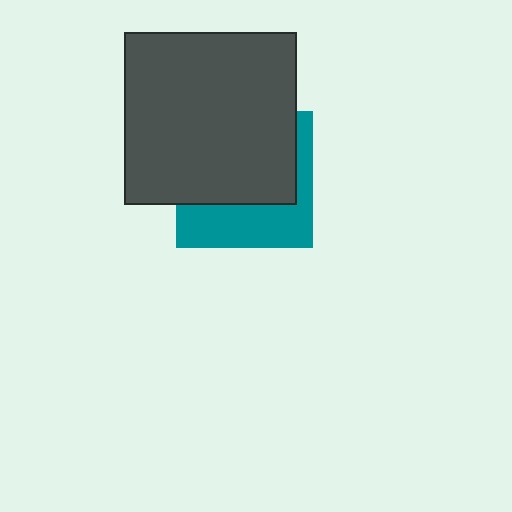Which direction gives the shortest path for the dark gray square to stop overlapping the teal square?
Moving up gives the shortest separation.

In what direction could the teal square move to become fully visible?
The teal square could move down. That would shift it out from behind the dark gray square entirely.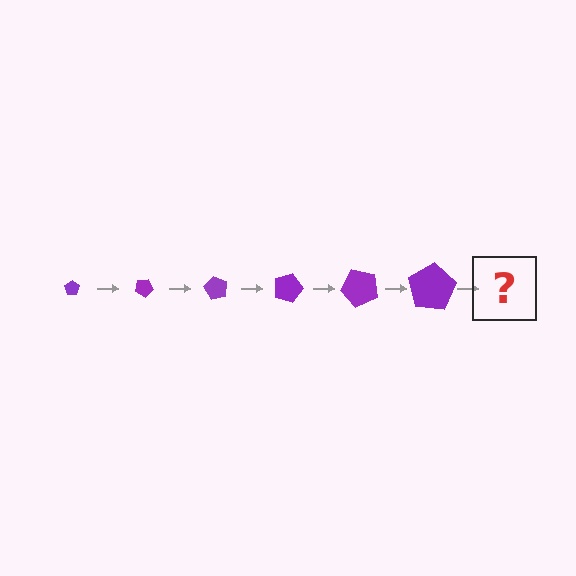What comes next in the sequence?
The next element should be a pentagon, larger than the previous one and rotated 180 degrees from the start.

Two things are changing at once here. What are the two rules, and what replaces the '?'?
The two rules are that the pentagon grows larger each step and it rotates 30 degrees each step. The '?' should be a pentagon, larger than the previous one and rotated 180 degrees from the start.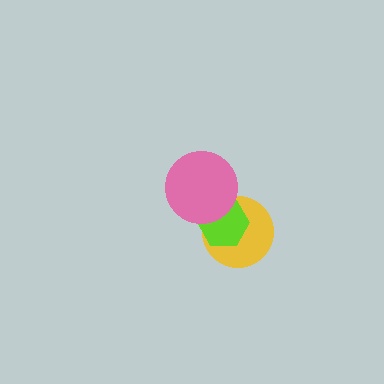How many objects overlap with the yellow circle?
2 objects overlap with the yellow circle.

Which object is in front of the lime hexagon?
The pink circle is in front of the lime hexagon.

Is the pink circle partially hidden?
No, no other shape covers it.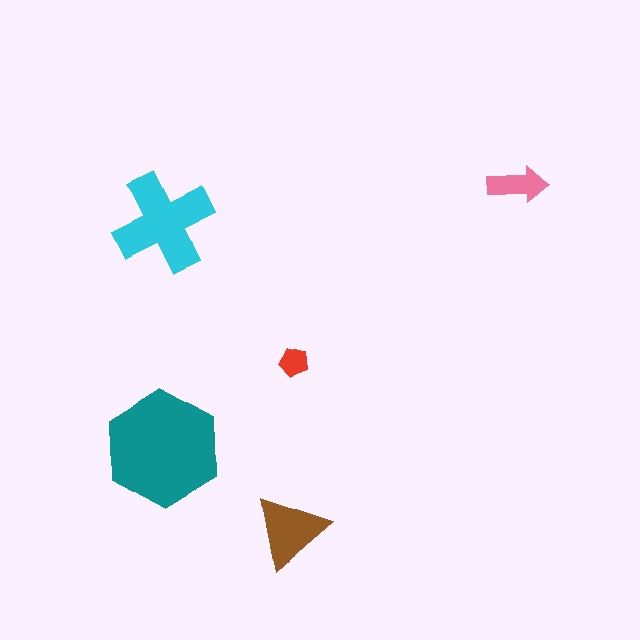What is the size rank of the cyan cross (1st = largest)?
2nd.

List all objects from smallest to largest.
The red pentagon, the pink arrow, the brown triangle, the cyan cross, the teal hexagon.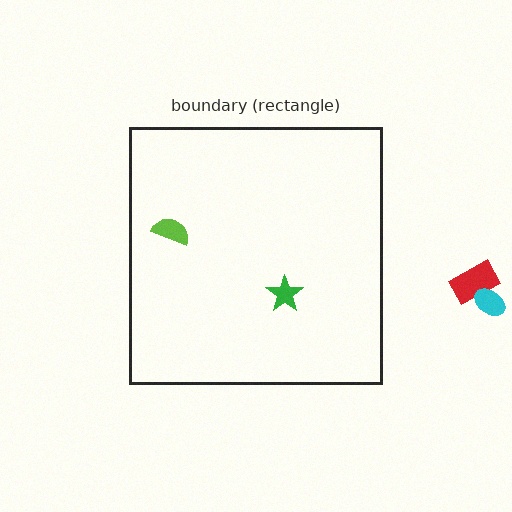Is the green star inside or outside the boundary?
Inside.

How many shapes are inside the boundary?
2 inside, 2 outside.